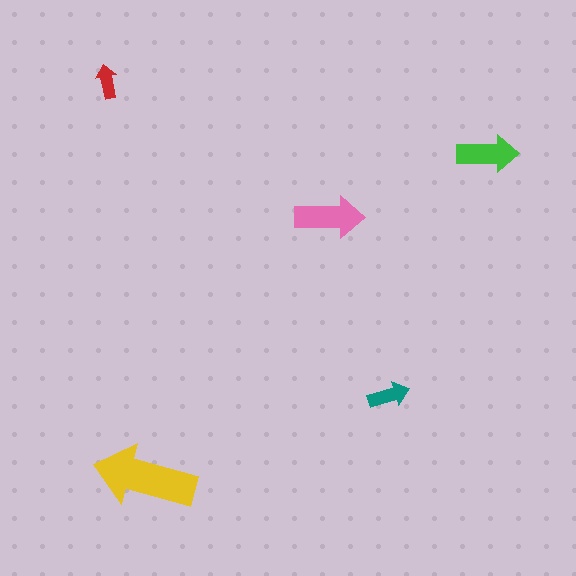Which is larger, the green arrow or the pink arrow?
The pink one.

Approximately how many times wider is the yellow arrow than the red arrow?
About 3 times wider.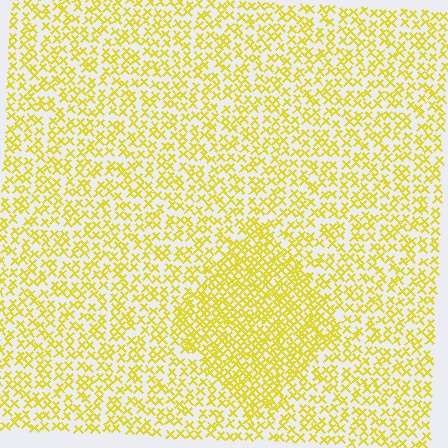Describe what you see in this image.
The image contains small yellow elements arranged at two different densities. A diamond-shaped region is visible where the elements are more densely packed than the surrounding area.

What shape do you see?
I see a diamond.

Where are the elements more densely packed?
The elements are more densely packed inside the diamond boundary.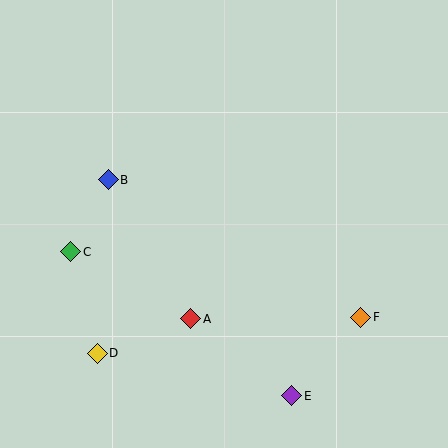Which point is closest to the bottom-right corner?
Point F is closest to the bottom-right corner.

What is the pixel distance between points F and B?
The distance between F and B is 287 pixels.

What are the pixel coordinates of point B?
Point B is at (108, 180).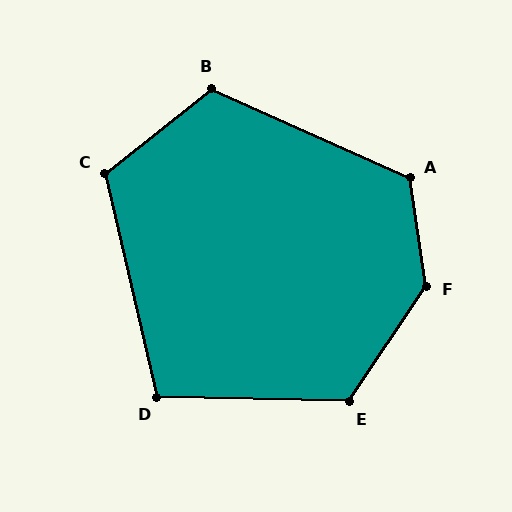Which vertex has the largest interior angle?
F, at approximately 138 degrees.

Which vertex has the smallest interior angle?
D, at approximately 104 degrees.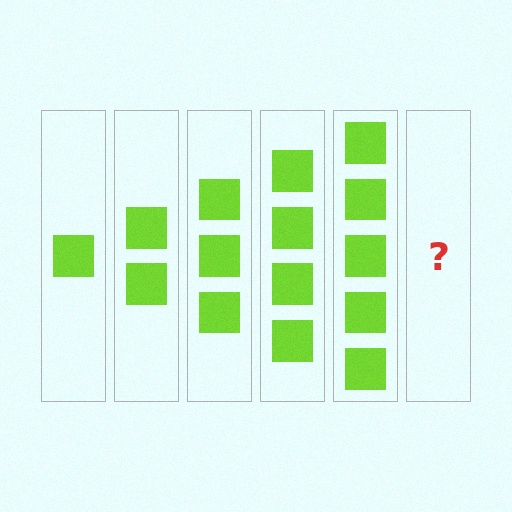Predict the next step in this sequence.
The next step is 6 squares.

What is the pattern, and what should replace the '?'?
The pattern is that each step adds one more square. The '?' should be 6 squares.